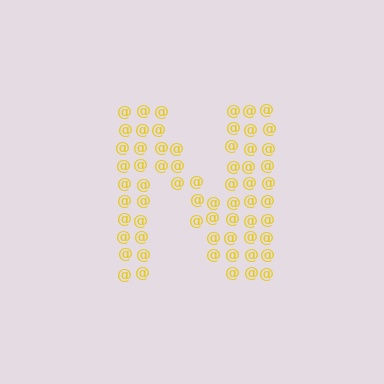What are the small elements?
The small elements are at signs.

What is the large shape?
The large shape is the letter N.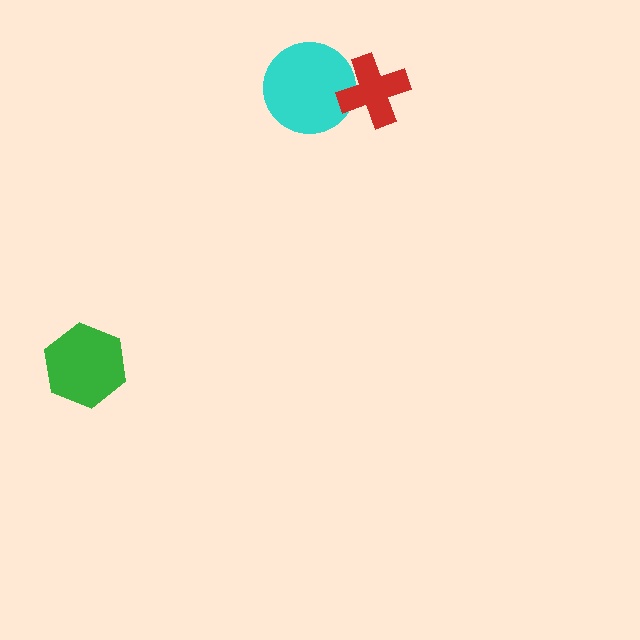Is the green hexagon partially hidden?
No, no other shape covers it.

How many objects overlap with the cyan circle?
1 object overlaps with the cyan circle.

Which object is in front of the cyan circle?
The red cross is in front of the cyan circle.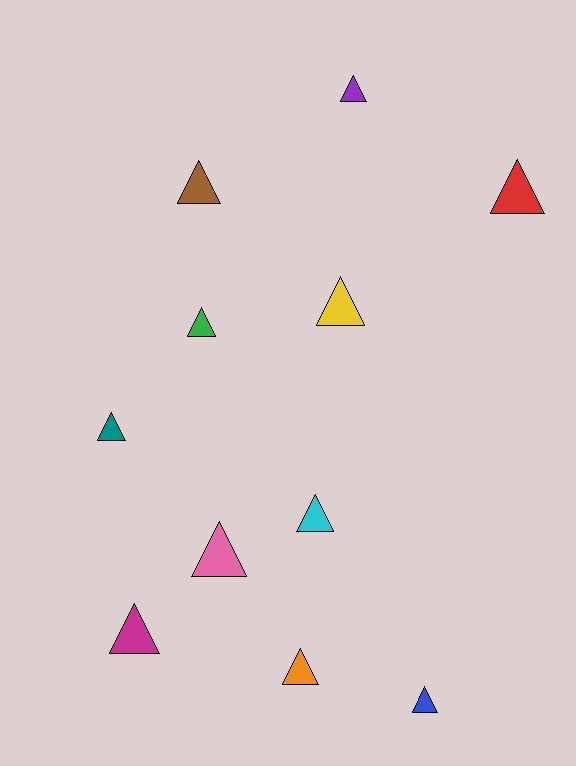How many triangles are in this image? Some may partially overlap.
There are 11 triangles.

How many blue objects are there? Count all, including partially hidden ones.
There is 1 blue object.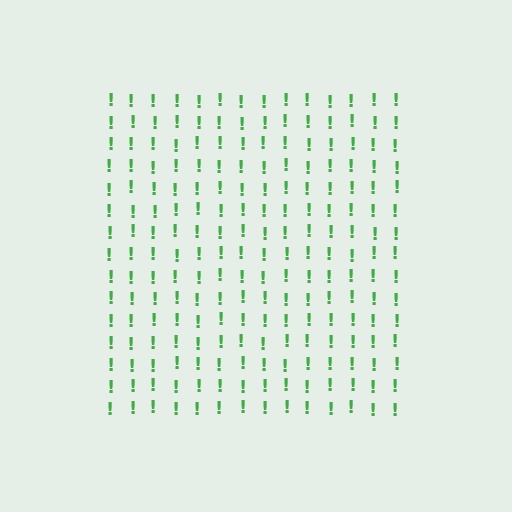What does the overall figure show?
The overall figure shows a square.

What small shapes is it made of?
It is made of small exclamation marks.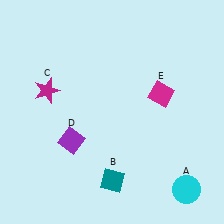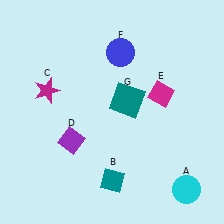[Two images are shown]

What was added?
A blue circle (F), a teal square (G) were added in Image 2.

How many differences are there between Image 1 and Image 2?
There are 2 differences between the two images.